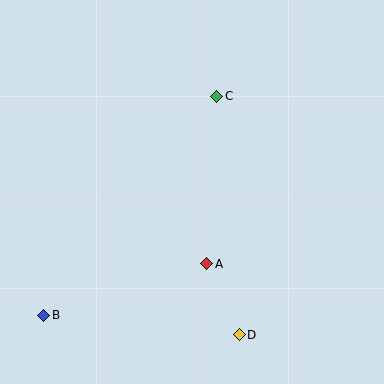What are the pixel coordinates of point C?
Point C is at (217, 96).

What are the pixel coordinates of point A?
Point A is at (207, 264).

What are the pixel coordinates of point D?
Point D is at (239, 335).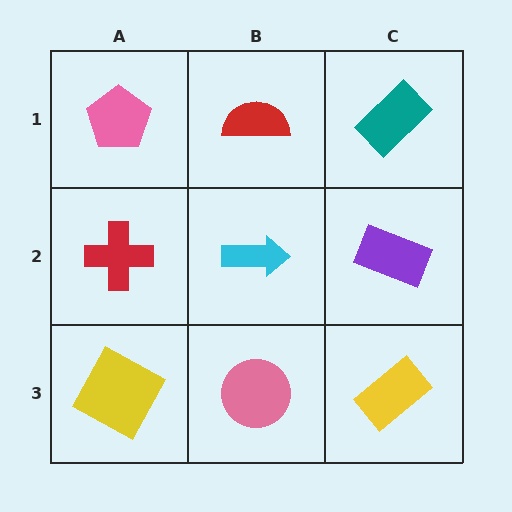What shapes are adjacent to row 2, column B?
A red semicircle (row 1, column B), a pink circle (row 3, column B), a red cross (row 2, column A), a purple rectangle (row 2, column C).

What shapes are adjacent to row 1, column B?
A cyan arrow (row 2, column B), a pink pentagon (row 1, column A), a teal rectangle (row 1, column C).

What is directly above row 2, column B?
A red semicircle.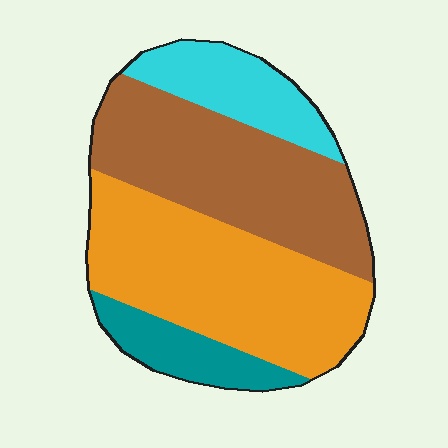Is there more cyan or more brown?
Brown.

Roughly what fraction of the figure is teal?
Teal covers 11% of the figure.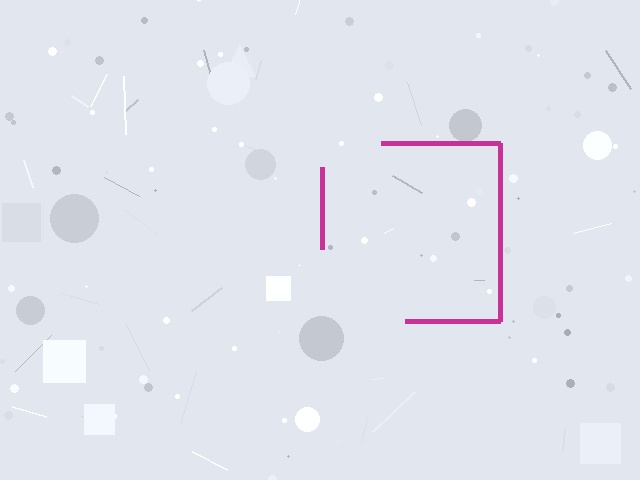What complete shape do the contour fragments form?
The contour fragments form a square.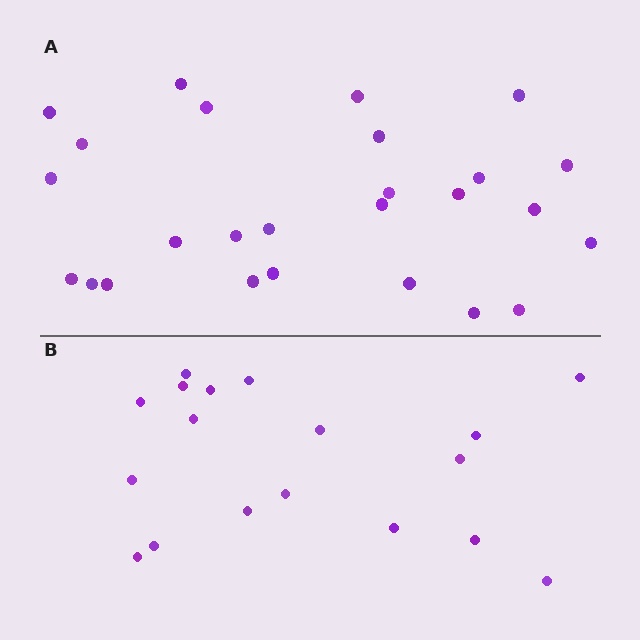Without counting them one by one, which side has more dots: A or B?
Region A (the top region) has more dots.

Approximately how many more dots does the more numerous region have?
Region A has roughly 8 or so more dots than region B.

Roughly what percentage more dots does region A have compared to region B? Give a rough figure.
About 45% more.